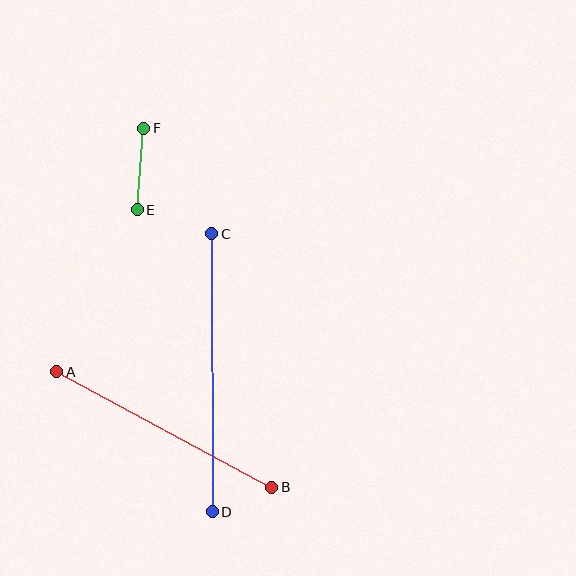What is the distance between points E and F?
The distance is approximately 82 pixels.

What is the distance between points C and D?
The distance is approximately 278 pixels.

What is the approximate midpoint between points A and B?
The midpoint is at approximately (164, 430) pixels.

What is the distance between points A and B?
The distance is approximately 244 pixels.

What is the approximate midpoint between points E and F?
The midpoint is at approximately (141, 169) pixels.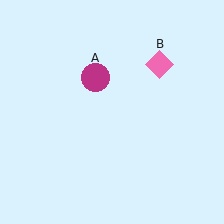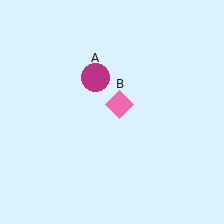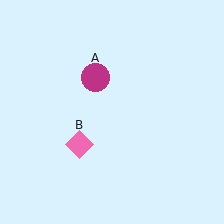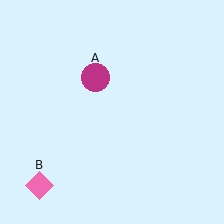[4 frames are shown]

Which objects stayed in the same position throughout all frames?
Magenta circle (object A) remained stationary.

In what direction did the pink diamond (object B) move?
The pink diamond (object B) moved down and to the left.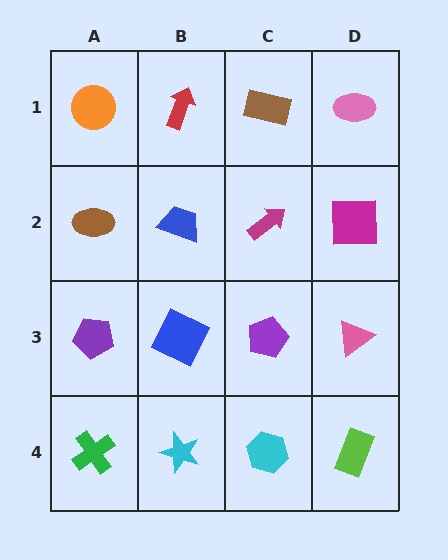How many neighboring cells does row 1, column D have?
2.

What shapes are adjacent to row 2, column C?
A brown rectangle (row 1, column C), a purple pentagon (row 3, column C), a blue trapezoid (row 2, column B), a magenta square (row 2, column D).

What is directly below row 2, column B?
A blue square.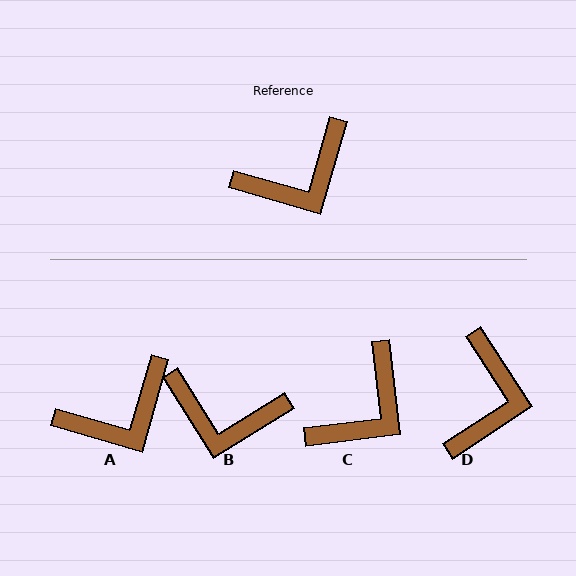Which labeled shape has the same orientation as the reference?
A.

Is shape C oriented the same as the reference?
No, it is off by about 23 degrees.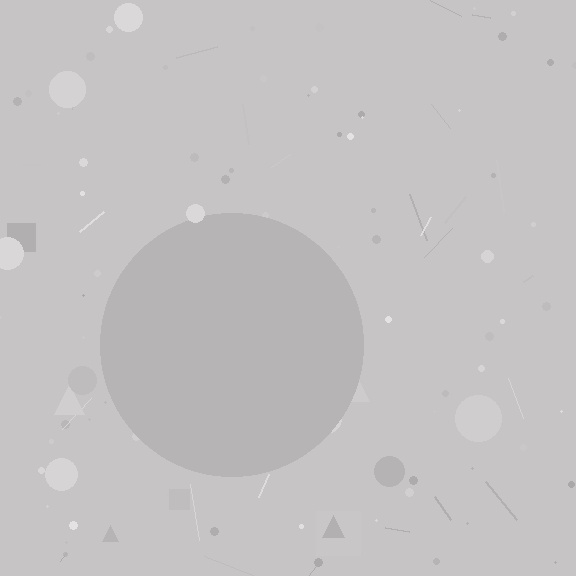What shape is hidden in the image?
A circle is hidden in the image.